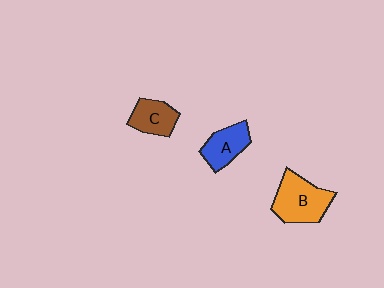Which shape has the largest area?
Shape B (orange).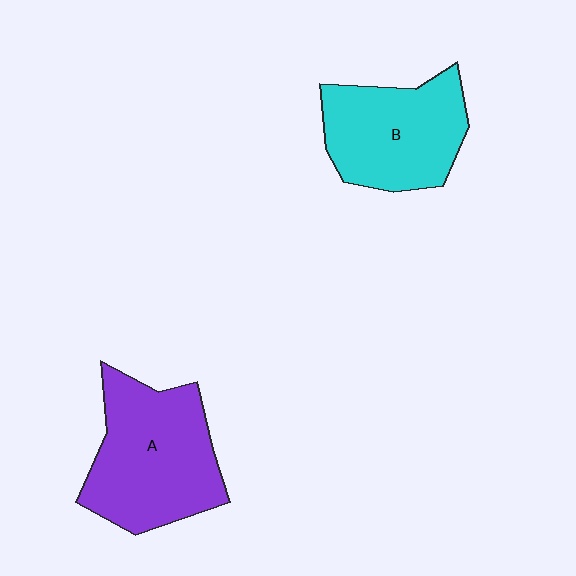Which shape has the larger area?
Shape A (purple).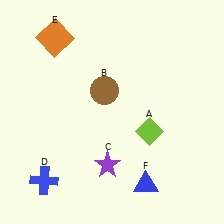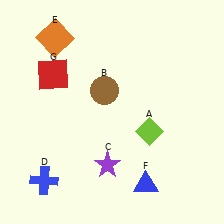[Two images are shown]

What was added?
A red square (G) was added in Image 2.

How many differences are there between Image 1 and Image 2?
There is 1 difference between the two images.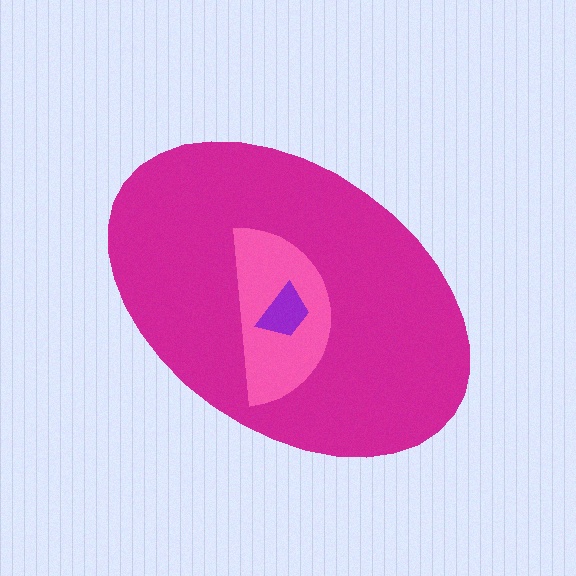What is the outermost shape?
The magenta ellipse.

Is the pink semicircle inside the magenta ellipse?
Yes.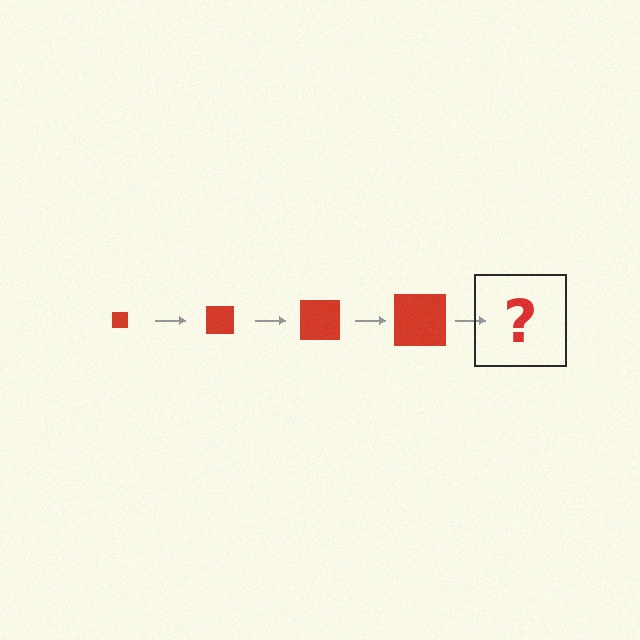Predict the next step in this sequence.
The next step is a red square, larger than the previous one.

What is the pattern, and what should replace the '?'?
The pattern is that the square gets progressively larger each step. The '?' should be a red square, larger than the previous one.